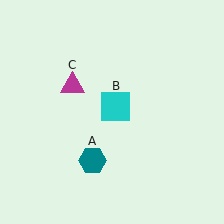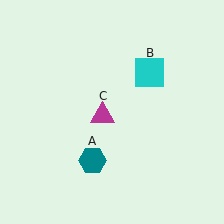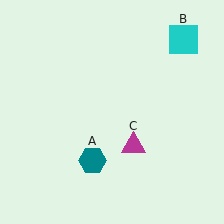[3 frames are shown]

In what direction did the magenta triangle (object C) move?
The magenta triangle (object C) moved down and to the right.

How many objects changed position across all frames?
2 objects changed position: cyan square (object B), magenta triangle (object C).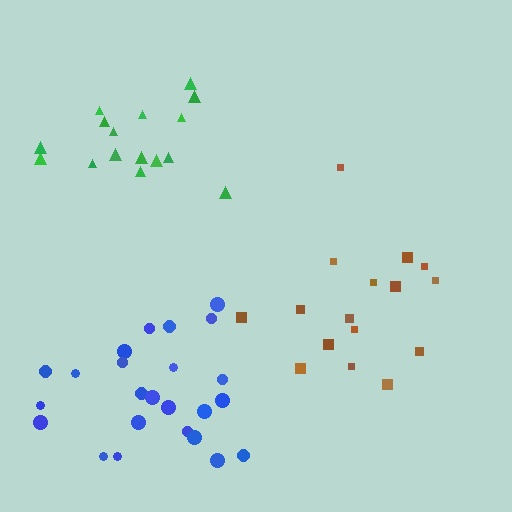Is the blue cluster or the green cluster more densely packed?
Blue.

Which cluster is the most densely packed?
Blue.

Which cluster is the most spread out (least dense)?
Green.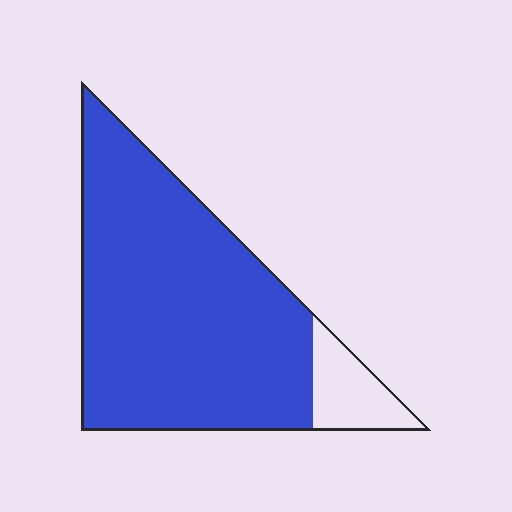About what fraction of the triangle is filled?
About seven eighths (7/8).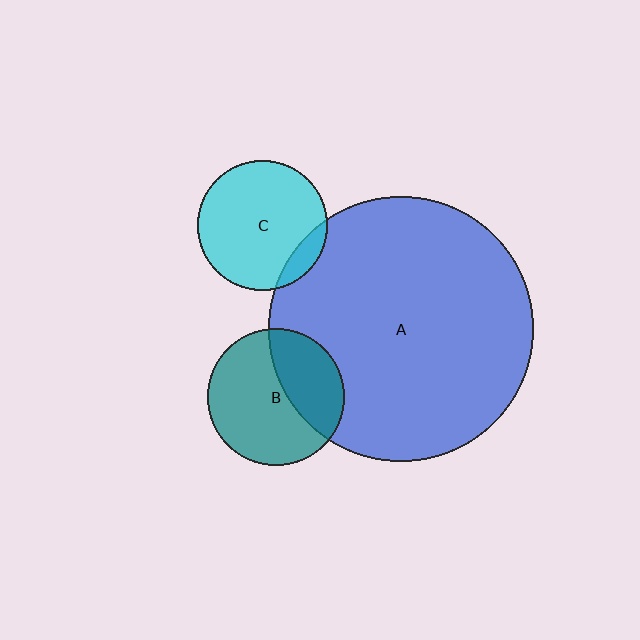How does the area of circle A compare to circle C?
Approximately 4.1 times.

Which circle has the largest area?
Circle A (blue).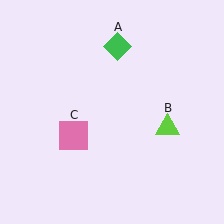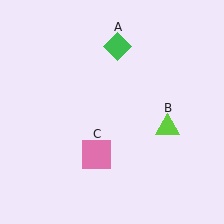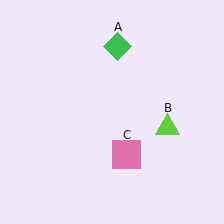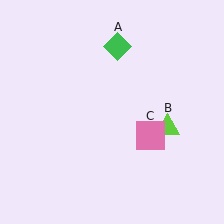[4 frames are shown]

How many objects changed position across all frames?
1 object changed position: pink square (object C).